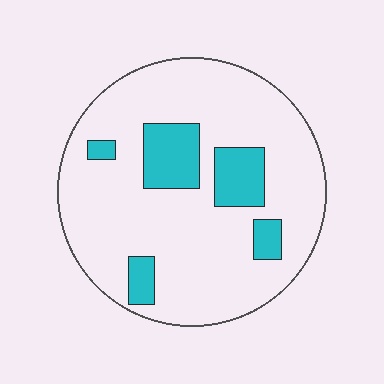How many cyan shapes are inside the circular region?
5.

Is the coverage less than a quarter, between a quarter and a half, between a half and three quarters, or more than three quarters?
Less than a quarter.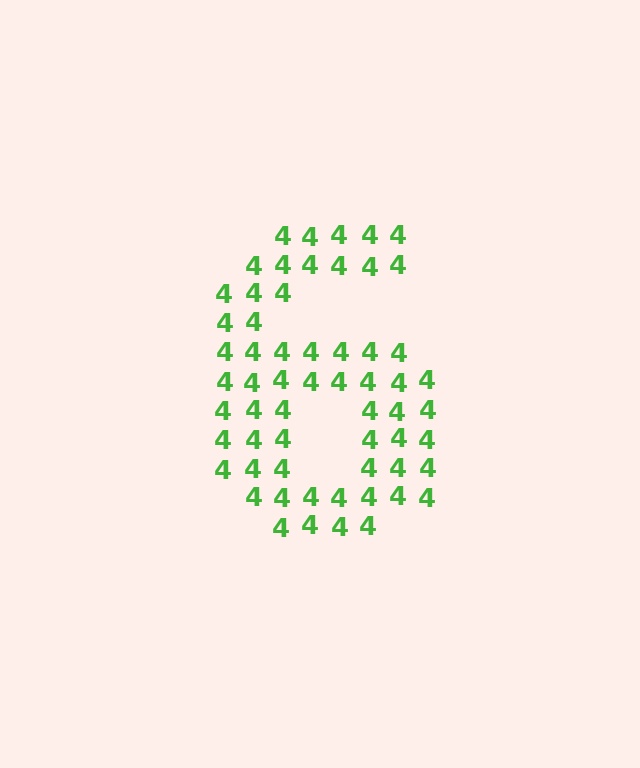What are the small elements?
The small elements are digit 4's.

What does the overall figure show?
The overall figure shows the digit 6.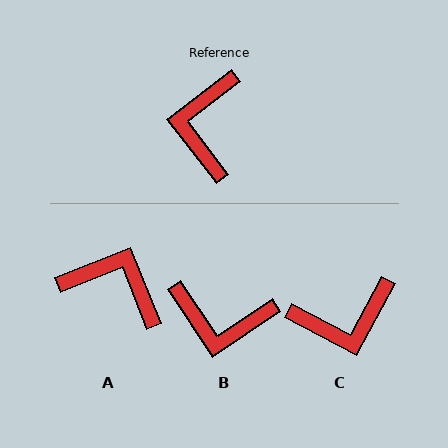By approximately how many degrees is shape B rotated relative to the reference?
Approximately 86 degrees counter-clockwise.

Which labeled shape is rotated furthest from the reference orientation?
C, about 114 degrees away.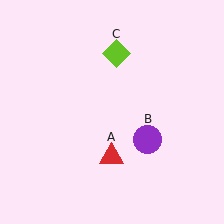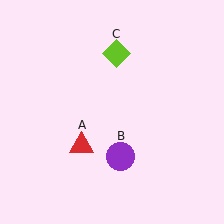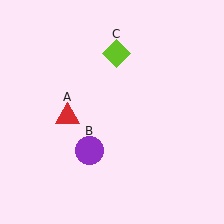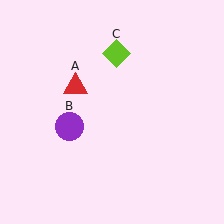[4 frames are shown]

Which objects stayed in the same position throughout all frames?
Lime diamond (object C) remained stationary.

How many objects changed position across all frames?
2 objects changed position: red triangle (object A), purple circle (object B).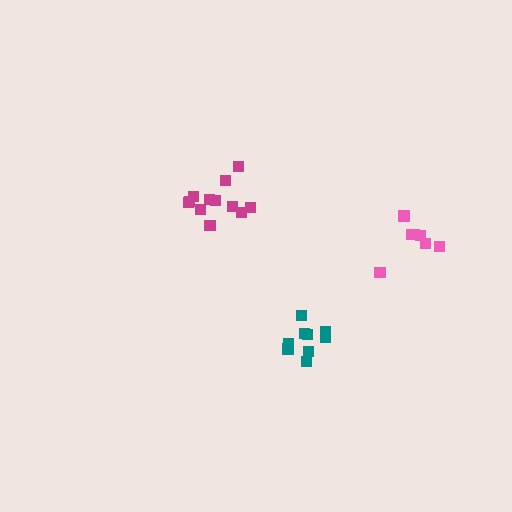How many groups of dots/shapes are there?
There are 3 groups.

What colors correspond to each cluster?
The clusters are colored: magenta, pink, teal.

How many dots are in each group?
Group 1: 12 dots, Group 2: 7 dots, Group 3: 9 dots (28 total).